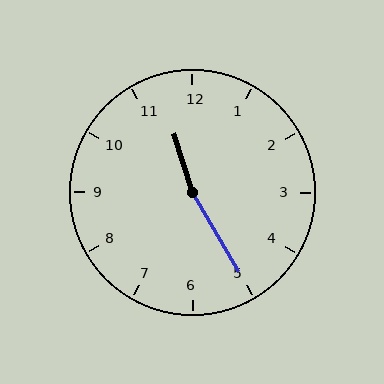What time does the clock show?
11:25.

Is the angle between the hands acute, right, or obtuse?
It is obtuse.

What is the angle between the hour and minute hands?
Approximately 168 degrees.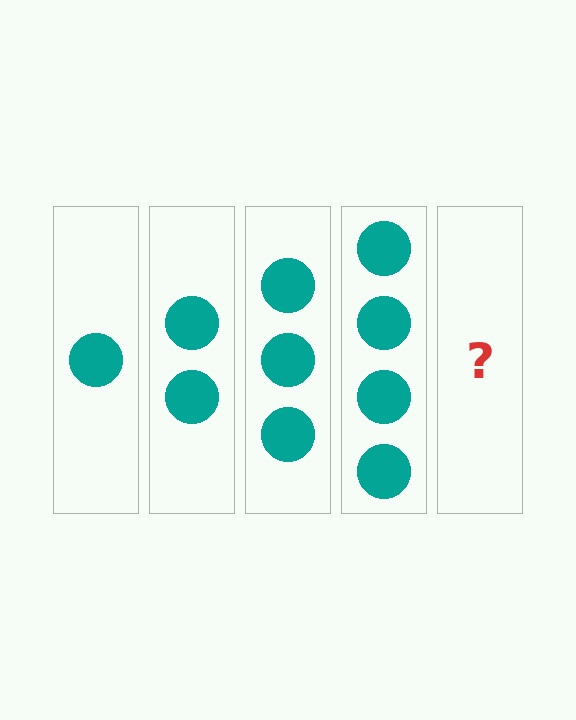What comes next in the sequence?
The next element should be 5 circles.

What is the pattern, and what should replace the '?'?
The pattern is that each step adds one more circle. The '?' should be 5 circles.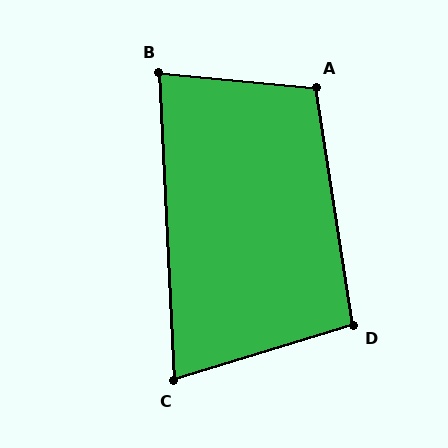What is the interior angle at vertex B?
Approximately 82 degrees (acute).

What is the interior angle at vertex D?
Approximately 98 degrees (obtuse).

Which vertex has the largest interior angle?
A, at approximately 104 degrees.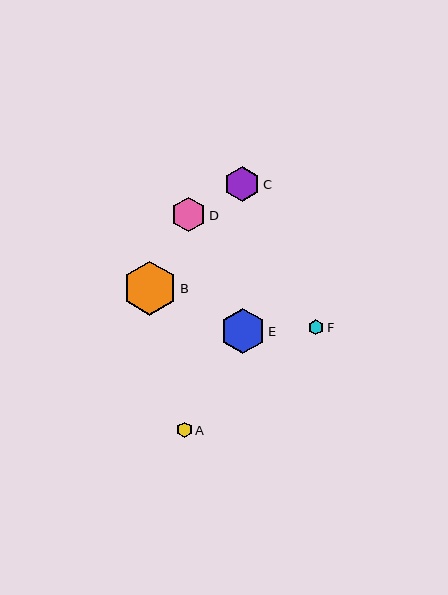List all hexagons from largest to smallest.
From largest to smallest: B, E, C, D, F, A.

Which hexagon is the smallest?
Hexagon A is the smallest with a size of approximately 16 pixels.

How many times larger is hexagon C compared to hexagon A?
Hexagon C is approximately 2.3 times the size of hexagon A.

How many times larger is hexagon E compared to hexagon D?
Hexagon E is approximately 1.3 times the size of hexagon D.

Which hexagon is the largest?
Hexagon B is the largest with a size of approximately 54 pixels.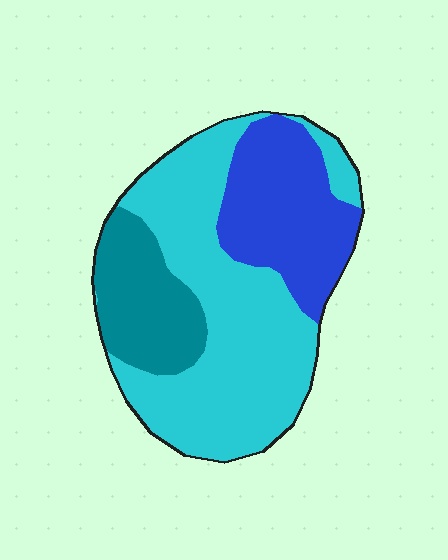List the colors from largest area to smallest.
From largest to smallest: cyan, blue, teal.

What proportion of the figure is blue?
Blue takes up between a sixth and a third of the figure.